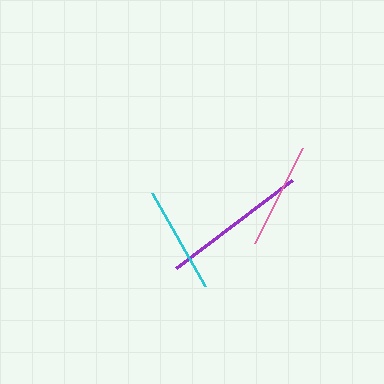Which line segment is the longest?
The purple line is the longest at approximately 146 pixels.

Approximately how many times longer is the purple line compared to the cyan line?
The purple line is approximately 1.4 times the length of the cyan line.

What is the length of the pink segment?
The pink segment is approximately 106 pixels long.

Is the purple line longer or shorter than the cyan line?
The purple line is longer than the cyan line.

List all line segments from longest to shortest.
From longest to shortest: purple, cyan, pink.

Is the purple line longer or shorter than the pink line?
The purple line is longer than the pink line.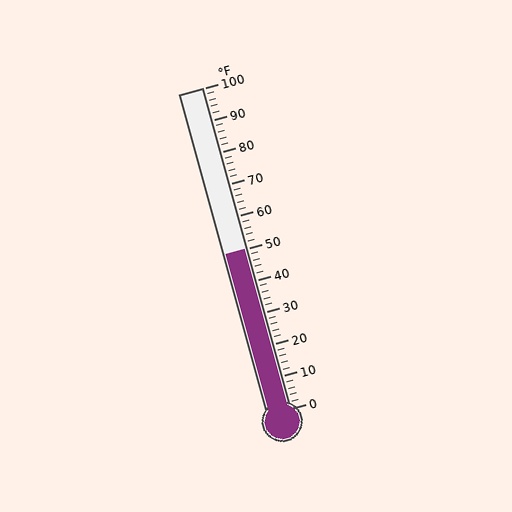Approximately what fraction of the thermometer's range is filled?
The thermometer is filled to approximately 50% of its range.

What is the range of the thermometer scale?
The thermometer scale ranges from 0°F to 100°F.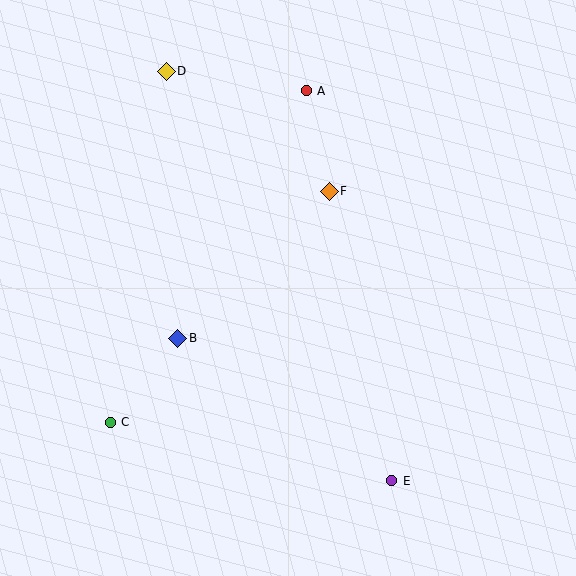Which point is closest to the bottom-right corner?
Point E is closest to the bottom-right corner.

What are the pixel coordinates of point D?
Point D is at (166, 71).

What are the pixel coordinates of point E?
Point E is at (392, 481).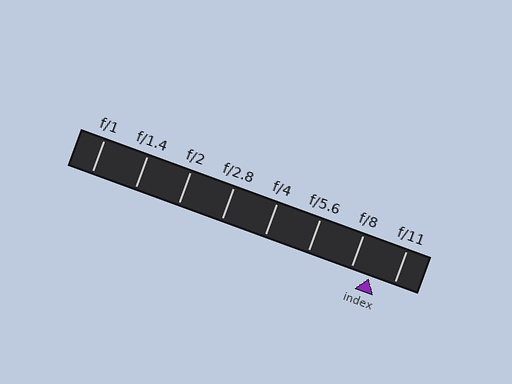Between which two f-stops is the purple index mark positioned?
The index mark is between f/8 and f/11.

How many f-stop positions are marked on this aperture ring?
There are 8 f-stop positions marked.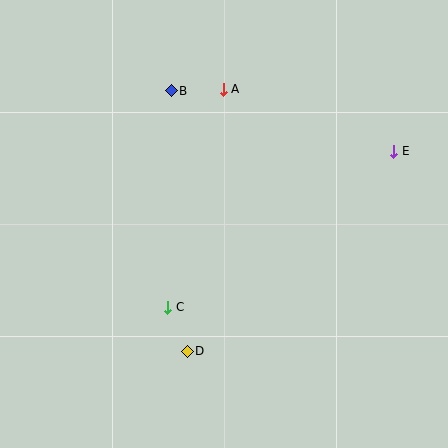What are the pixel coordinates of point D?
Point D is at (187, 351).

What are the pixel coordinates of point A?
Point A is at (223, 89).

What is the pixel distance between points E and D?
The distance between E and D is 288 pixels.